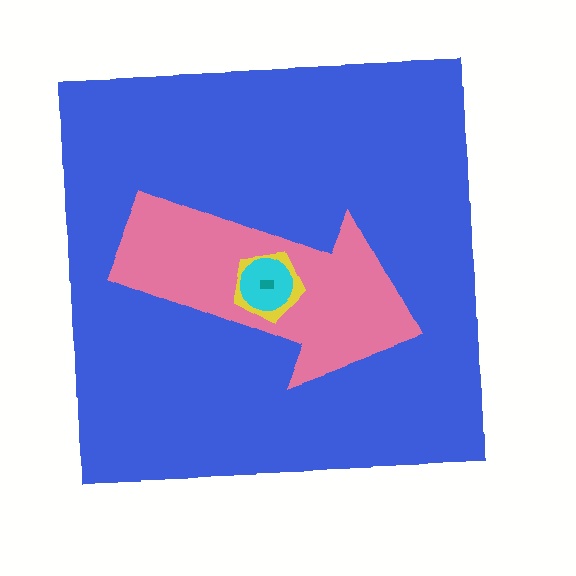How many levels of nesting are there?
5.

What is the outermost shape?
The blue square.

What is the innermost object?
The teal rectangle.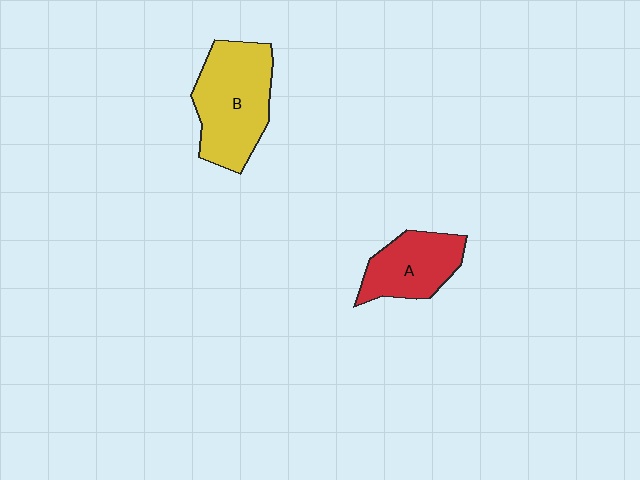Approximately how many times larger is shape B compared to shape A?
Approximately 1.5 times.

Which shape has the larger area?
Shape B (yellow).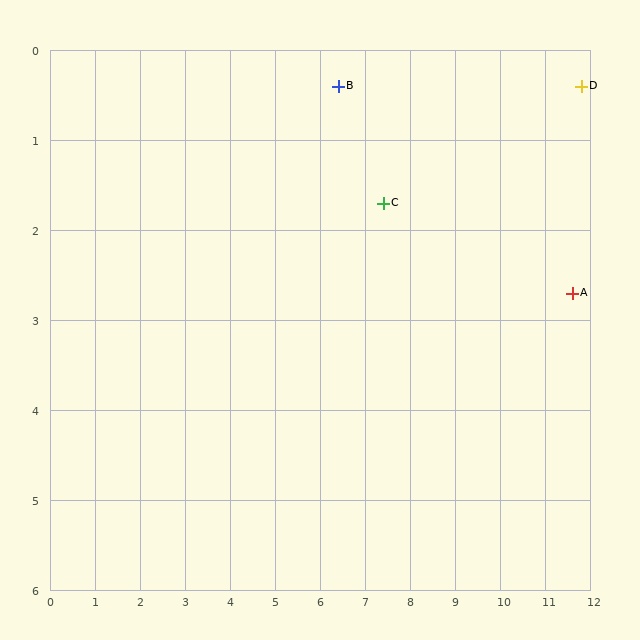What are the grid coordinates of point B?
Point B is at approximately (6.4, 0.4).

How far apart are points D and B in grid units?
Points D and B are about 5.4 grid units apart.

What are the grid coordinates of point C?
Point C is at approximately (7.4, 1.7).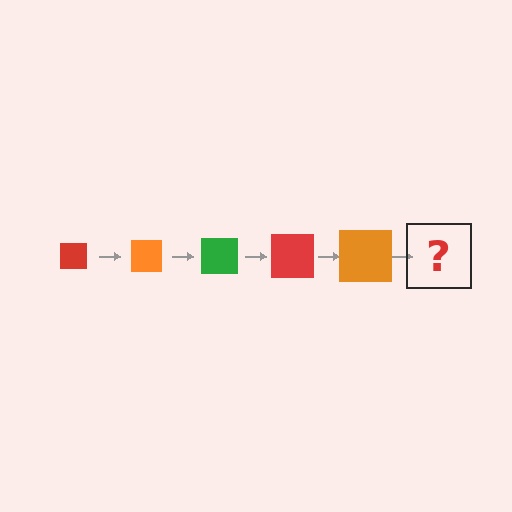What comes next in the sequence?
The next element should be a green square, larger than the previous one.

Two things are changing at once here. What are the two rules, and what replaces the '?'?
The two rules are that the square grows larger each step and the color cycles through red, orange, and green. The '?' should be a green square, larger than the previous one.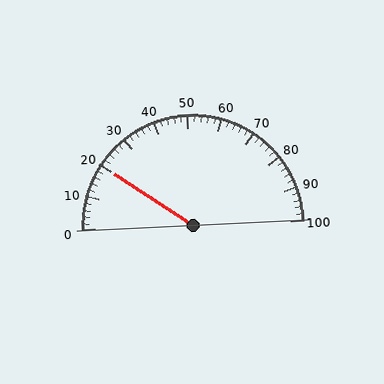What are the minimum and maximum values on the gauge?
The gauge ranges from 0 to 100.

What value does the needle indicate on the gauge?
The needle indicates approximately 20.